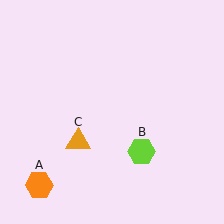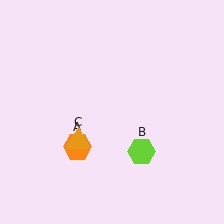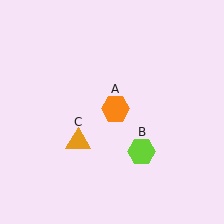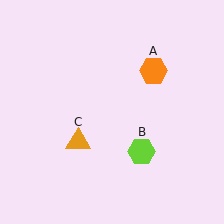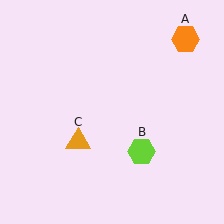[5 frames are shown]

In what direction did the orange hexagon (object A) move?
The orange hexagon (object A) moved up and to the right.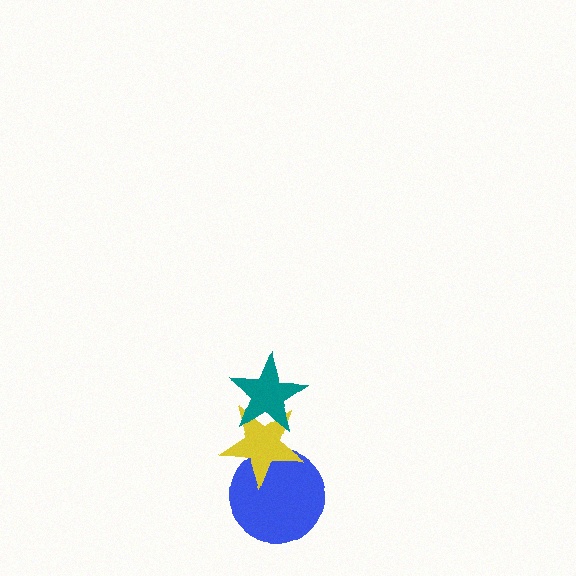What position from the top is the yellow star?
The yellow star is 2nd from the top.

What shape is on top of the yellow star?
The teal star is on top of the yellow star.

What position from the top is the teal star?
The teal star is 1st from the top.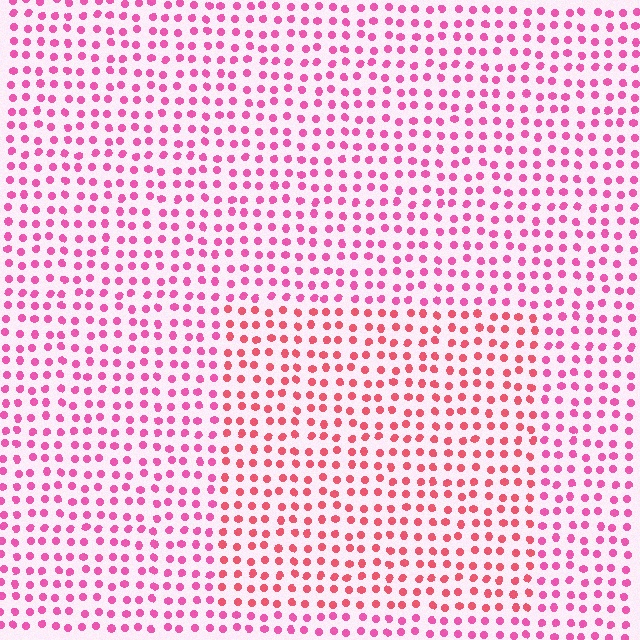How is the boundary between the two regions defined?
The boundary is defined purely by a slight shift in hue (about 26 degrees). Spacing, size, and orientation are identical on both sides.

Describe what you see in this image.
The image is filled with small pink elements in a uniform arrangement. A rectangle-shaped region is visible where the elements are tinted to a slightly different hue, forming a subtle color boundary.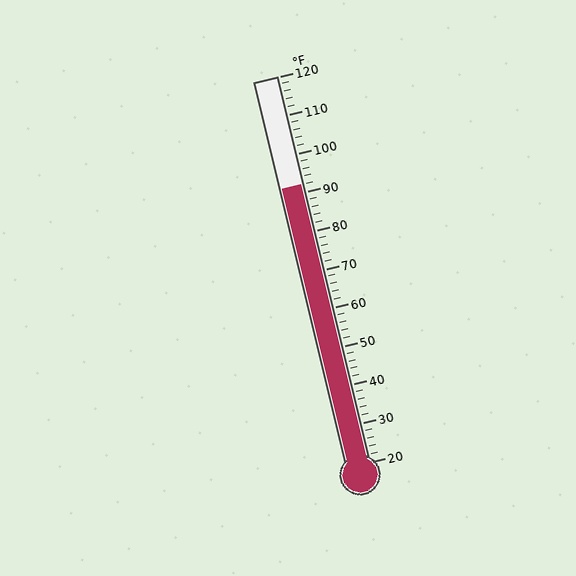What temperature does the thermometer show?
The thermometer shows approximately 92°F.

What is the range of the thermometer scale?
The thermometer scale ranges from 20°F to 120°F.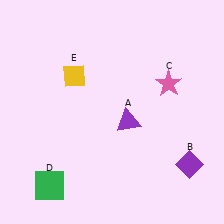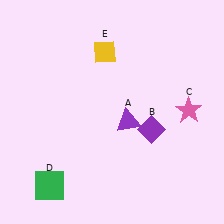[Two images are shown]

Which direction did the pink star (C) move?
The pink star (C) moved down.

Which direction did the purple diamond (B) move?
The purple diamond (B) moved left.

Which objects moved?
The objects that moved are: the purple diamond (B), the pink star (C), the yellow diamond (E).